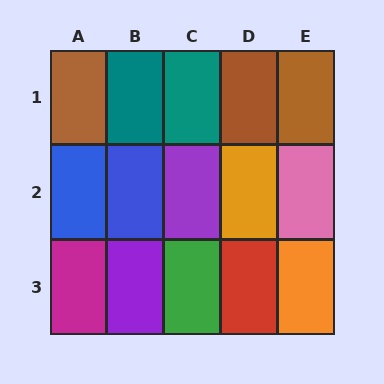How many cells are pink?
1 cell is pink.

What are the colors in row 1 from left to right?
Brown, teal, teal, brown, brown.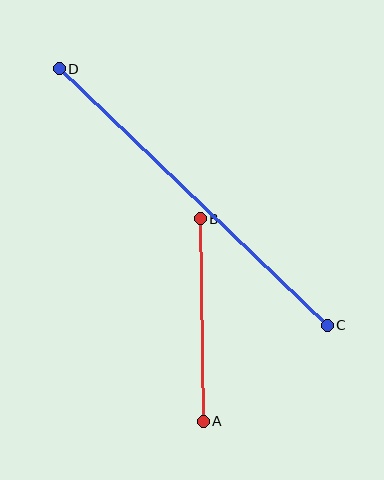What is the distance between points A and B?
The distance is approximately 202 pixels.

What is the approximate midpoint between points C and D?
The midpoint is at approximately (193, 197) pixels.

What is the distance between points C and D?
The distance is approximately 371 pixels.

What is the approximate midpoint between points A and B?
The midpoint is at approximately (202, 320) pixels.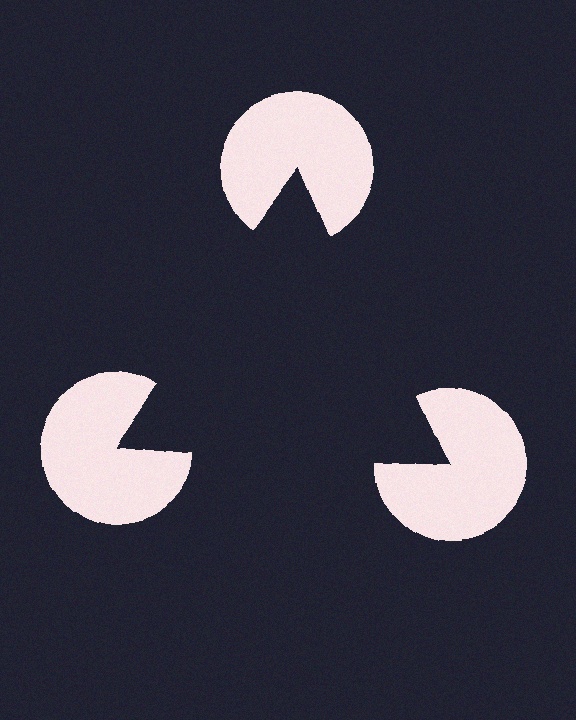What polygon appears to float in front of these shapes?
An illusory triangle — its edges are inferred from the aligned wedge cuts in the pac-man discs, not physically drawn.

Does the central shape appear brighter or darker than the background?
It typically appears slightly darker than the background, even though no actual brightness change is drawn.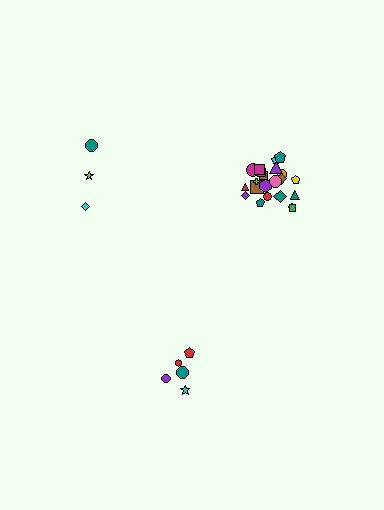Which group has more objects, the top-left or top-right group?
The top-right group.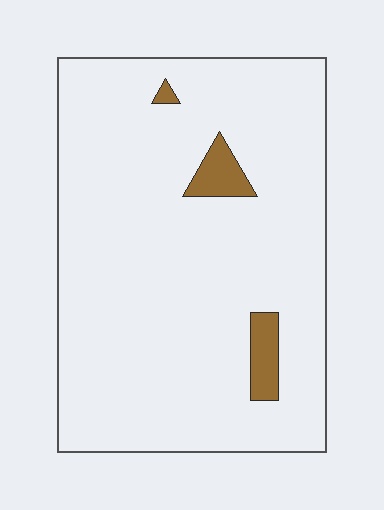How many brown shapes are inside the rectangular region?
3.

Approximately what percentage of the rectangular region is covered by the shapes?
Approximately 5%.